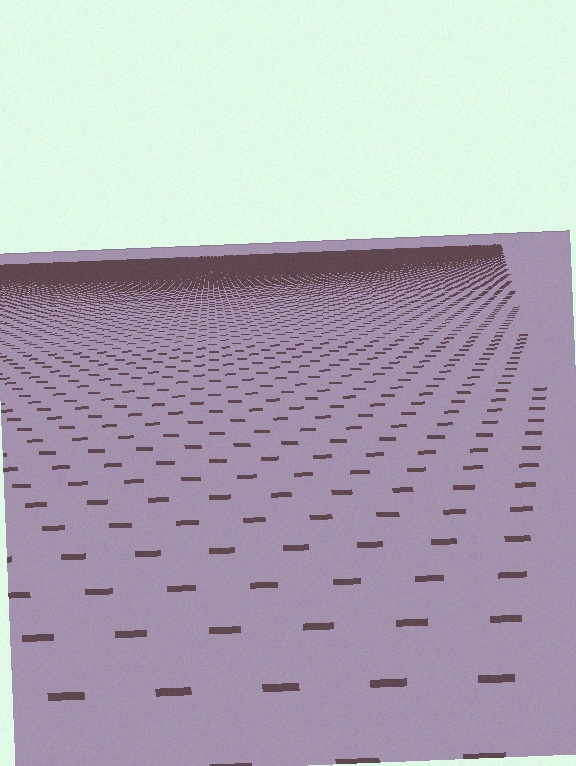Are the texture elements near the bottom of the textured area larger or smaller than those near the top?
Larger. Near the bottom, elements are closer to the viewer and appear at a bigger on-screen size.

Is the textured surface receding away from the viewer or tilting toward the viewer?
The surface is receding away from the viewer. Texture elements get smaller and denser toward the top.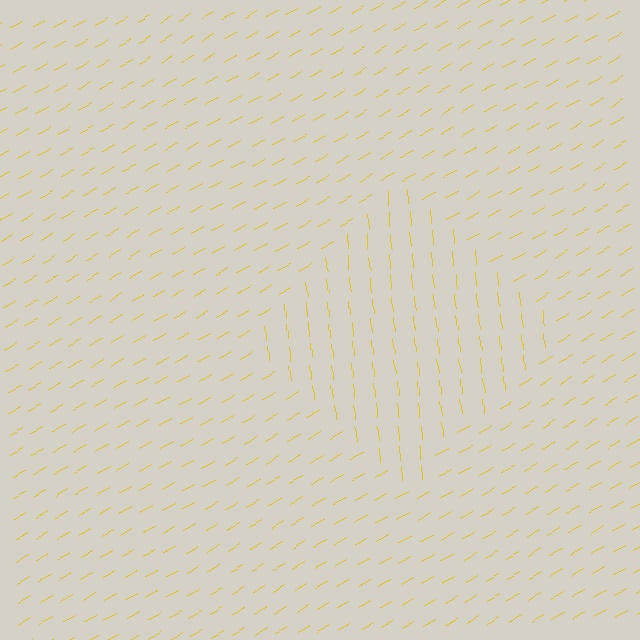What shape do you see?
I see a diamond.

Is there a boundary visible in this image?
Yes, there is a texture boundary formed by a change in line orientation.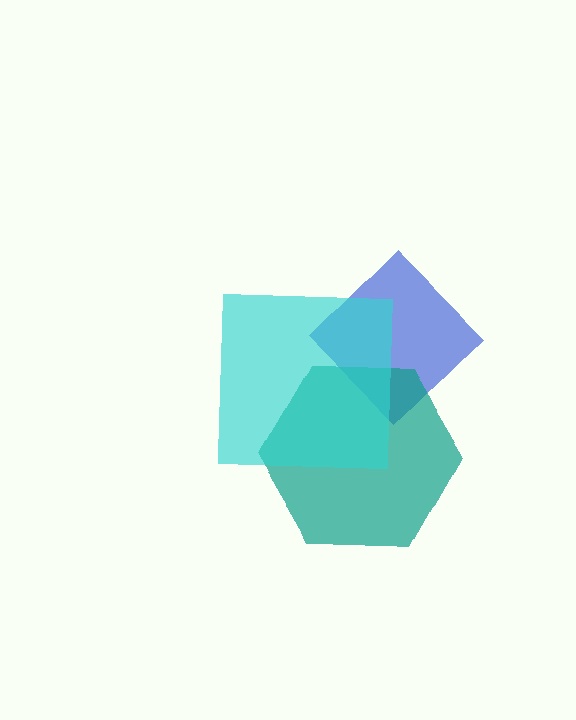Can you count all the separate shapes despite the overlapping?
Yes, there are 3 separate shapes.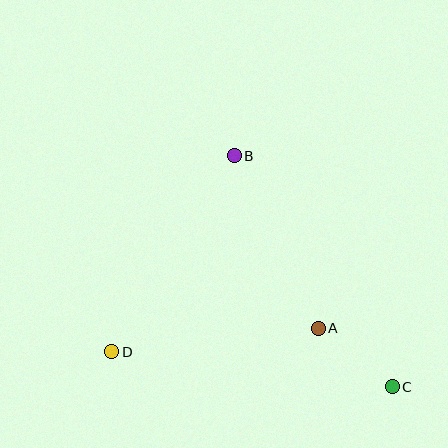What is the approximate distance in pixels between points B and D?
The distance between B and D is approximately 231 pixels.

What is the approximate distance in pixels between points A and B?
The distance between A and B is approximately 192 pixels.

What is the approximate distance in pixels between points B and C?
The distance between B and C is approximately 280 pixels.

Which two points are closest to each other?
Points A and C are closest to each other.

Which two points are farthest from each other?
Points C and D are farthest from each other.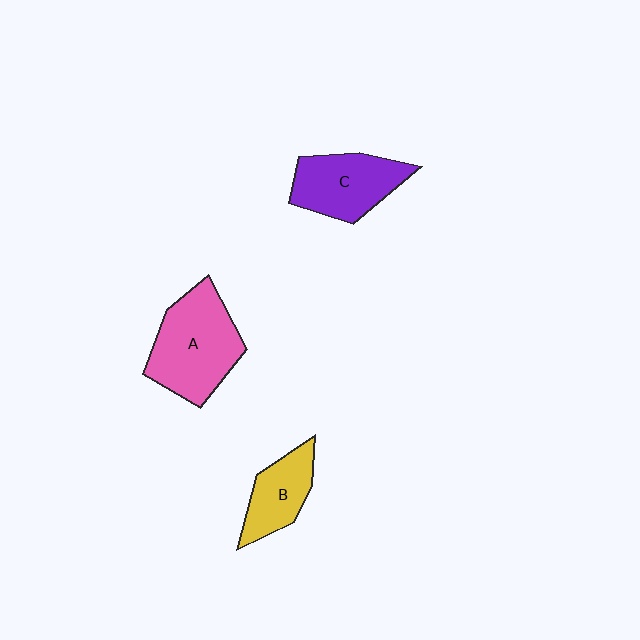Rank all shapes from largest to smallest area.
From largest to smallest: A (pink), C (purple), B (yellow).